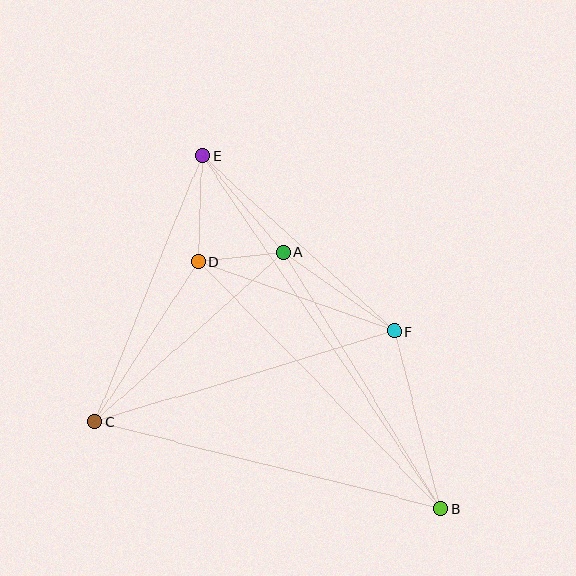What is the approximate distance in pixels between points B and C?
The distance between B and C is approximately 356 pixels.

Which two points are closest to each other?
Points A and D are closest to each other.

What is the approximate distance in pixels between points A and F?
The distance between A and F is approximately 136 pixels.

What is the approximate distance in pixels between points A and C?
The distance between A and C is approximately 254 pixels.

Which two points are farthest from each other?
Points B and E are farthest from each other.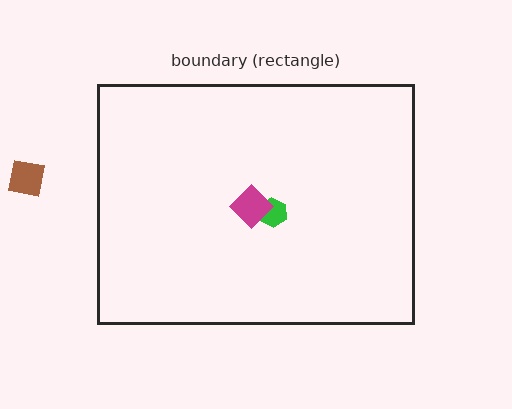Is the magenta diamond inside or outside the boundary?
Inside.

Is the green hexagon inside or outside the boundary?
Inside.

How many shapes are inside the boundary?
2 inside, 1 outside.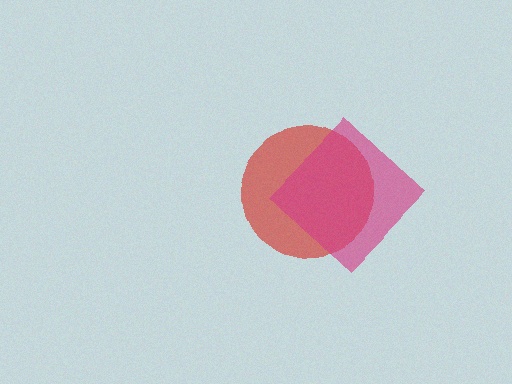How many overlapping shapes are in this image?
There are 2 overlapping shapes in the image.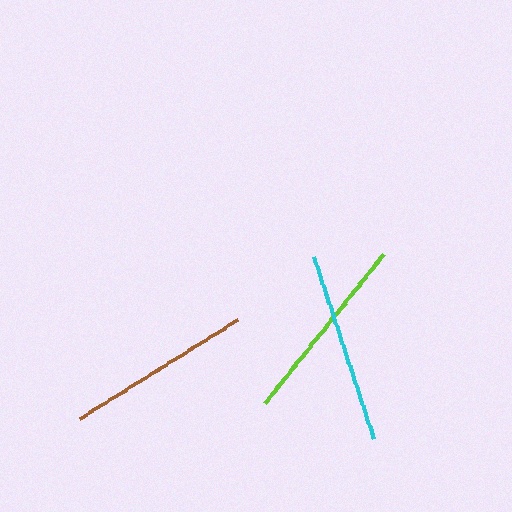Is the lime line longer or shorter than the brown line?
The lime line is longer than the brown line.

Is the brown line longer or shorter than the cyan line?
The cyan line is longer than the brown line.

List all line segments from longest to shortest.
From longest to shortest: cyan, lime, brown.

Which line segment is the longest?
The cyan line is the longest at approximately 191 pixels.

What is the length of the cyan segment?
The cyan segment is approximately 191 pixels long.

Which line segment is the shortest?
The brown line is the shortest at approximately 187 pixels.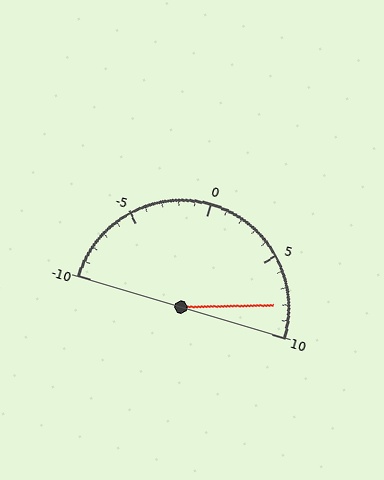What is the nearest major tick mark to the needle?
The nearest major tick mark is 10.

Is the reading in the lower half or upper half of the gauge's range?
The reading is in the upper half of the range (-10 to 10).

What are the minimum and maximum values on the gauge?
The gauge ranges from -10 to 10.